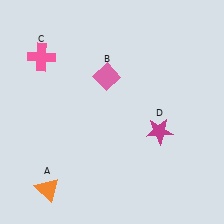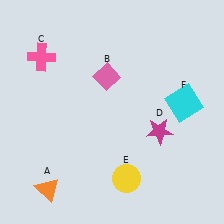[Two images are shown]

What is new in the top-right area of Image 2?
A cyan square (F) was added in the top-right area of Image 2.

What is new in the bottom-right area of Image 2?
A yellow circle (E) was added in the bottom-right area of Image 2.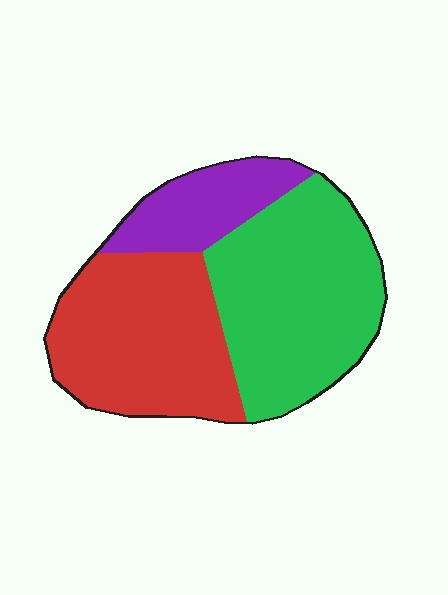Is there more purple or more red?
Red.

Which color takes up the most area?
Green, at roughly 45%.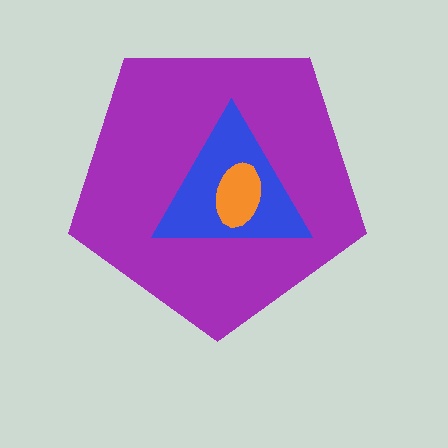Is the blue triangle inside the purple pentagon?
Yes.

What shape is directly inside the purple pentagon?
The blue triangle.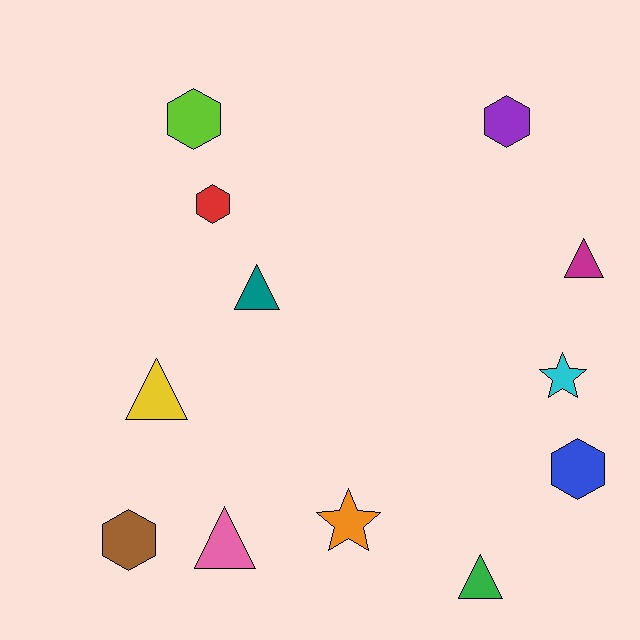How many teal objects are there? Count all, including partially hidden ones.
There is 1 teal object.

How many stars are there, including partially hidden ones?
There are 2 stars.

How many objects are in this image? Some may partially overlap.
There are 12 objects.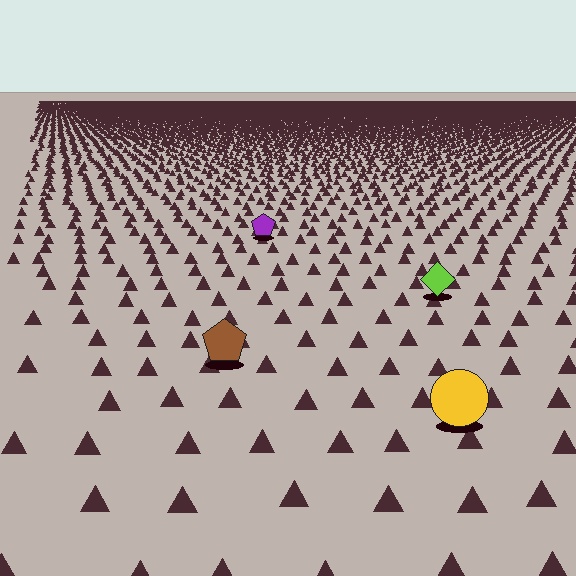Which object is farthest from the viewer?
The purple pentagon is farthest from the viewer. It appears smaller and the ground texture around it is denser.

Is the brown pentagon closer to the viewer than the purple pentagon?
Yes. The brown pentagon is closer — you can tell from the texture gradient: the ground texture is coarser near it.